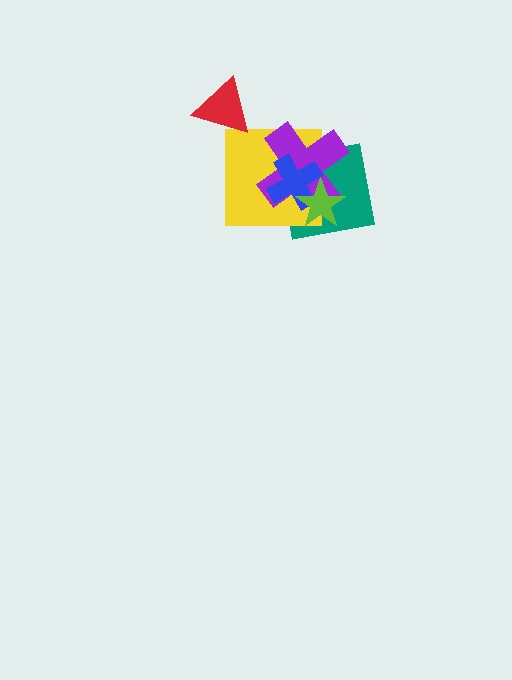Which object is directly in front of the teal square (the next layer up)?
The yellow square is directly in front of the teal square.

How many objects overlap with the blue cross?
4 objects overlap with the blue cross.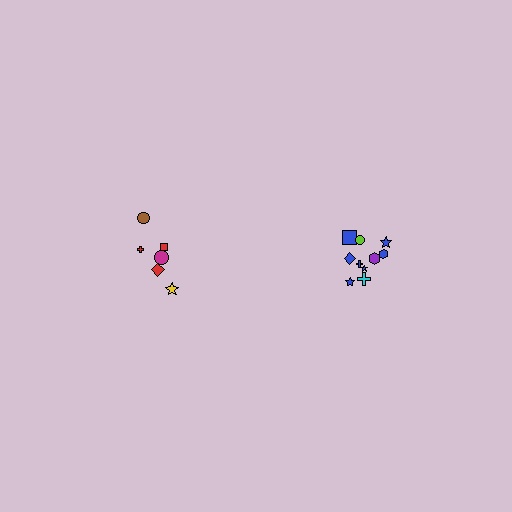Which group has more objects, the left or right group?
The right group.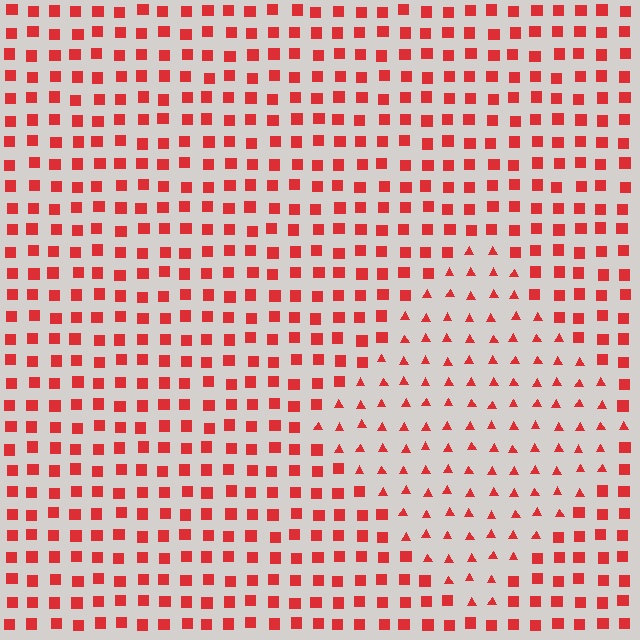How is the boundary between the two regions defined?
The boundary is defined by a change in element shape: triangles inside vs. squares outside. All elements share the same color and spacing.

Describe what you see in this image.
The image is filled with small red elements arranged in a uniform grid. A diamond-shaped region contains triangles, while the surrounding area contains squares. The boundary is defined purely by the change in element shape.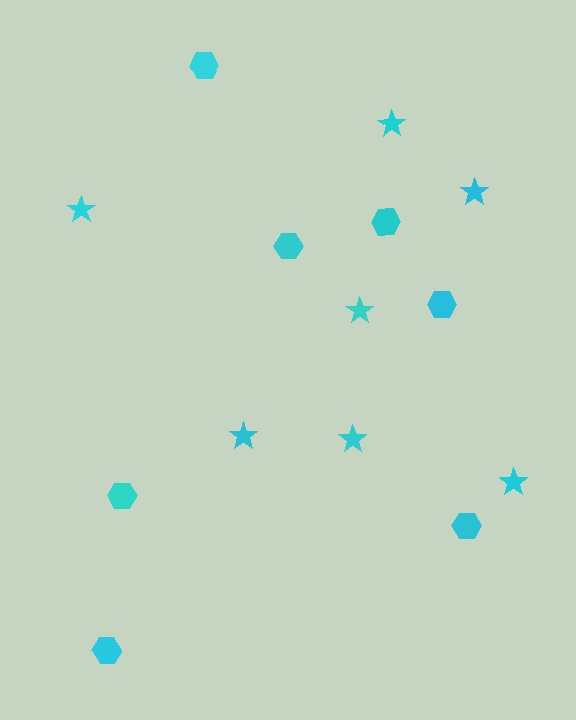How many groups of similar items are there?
There are 2 groups: one group of hexagons (7) and one group of stars (7).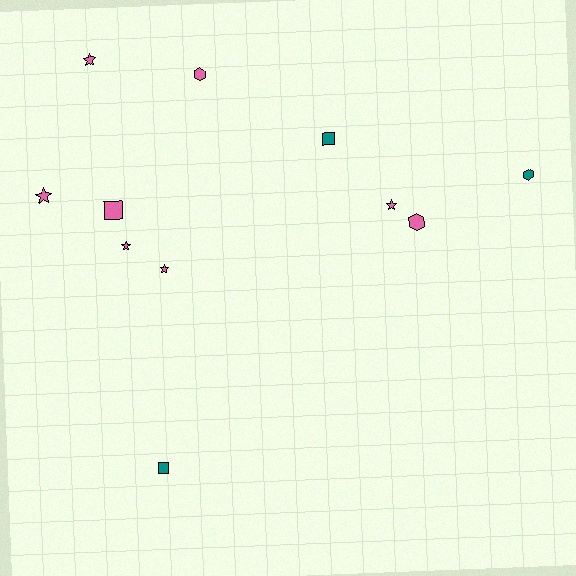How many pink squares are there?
There is 1 pink square.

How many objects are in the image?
There are 11 objects.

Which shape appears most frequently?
Star, with 5 objects.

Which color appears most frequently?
Pink, with 8 objects.